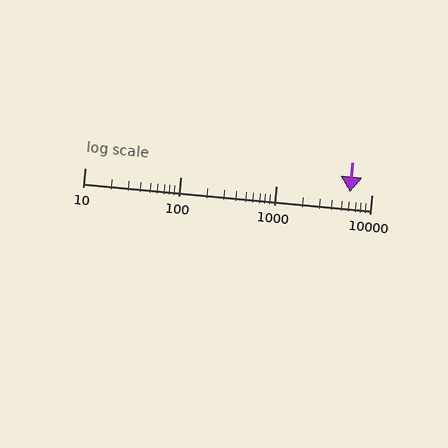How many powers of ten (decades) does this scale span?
The scale spans 3 decades, from 10 to 10000.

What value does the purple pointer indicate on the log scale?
The pointer indicates approximately 6000.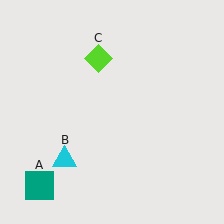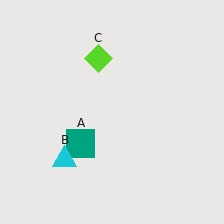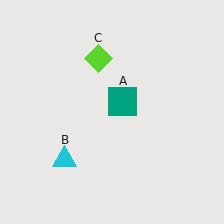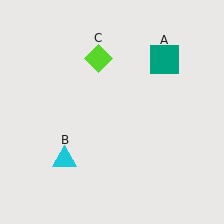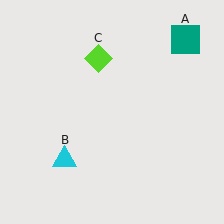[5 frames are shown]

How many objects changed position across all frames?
1 object changed position: teal square (object A).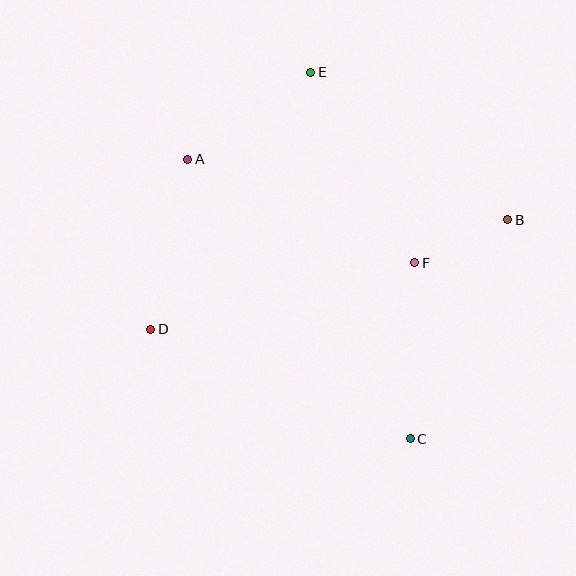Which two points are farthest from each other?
Points C and E are farthest from each other.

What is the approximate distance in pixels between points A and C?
The distance between A and C is approximately 357 pixels.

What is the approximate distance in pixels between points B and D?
The distance between B and D is approximately 373 pixels.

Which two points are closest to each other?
Points B and F are closest to each other.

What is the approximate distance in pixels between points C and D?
The distance between C and D is approximately 281 pixels.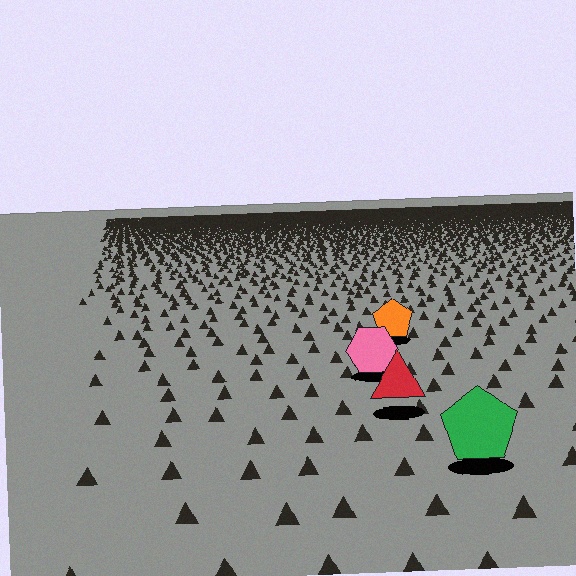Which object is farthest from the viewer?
The orange pentagon is farthest from the viewer. It appears smaller and the ground texture around it is denser.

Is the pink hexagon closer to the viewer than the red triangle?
No. The red triangle is closer — you can tell from the texture gradient: the ground texture is coarser near it.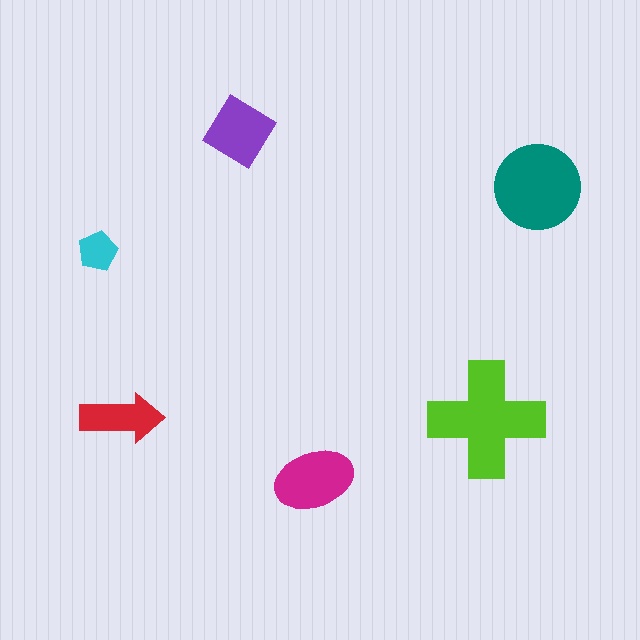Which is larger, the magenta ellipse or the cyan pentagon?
The magenta ellipse.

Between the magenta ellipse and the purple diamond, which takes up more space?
The magenta ellipse.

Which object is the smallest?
The cyan pentagon.